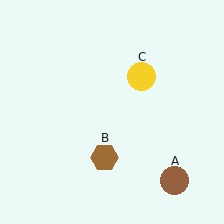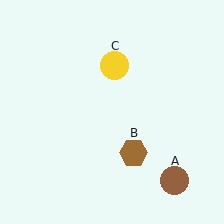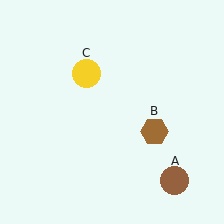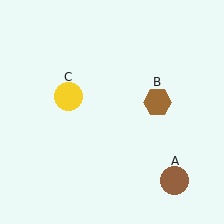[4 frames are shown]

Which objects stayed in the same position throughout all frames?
Brown circle (object A) remained stationary.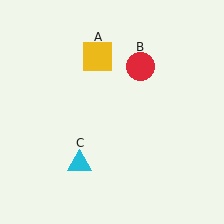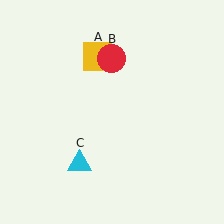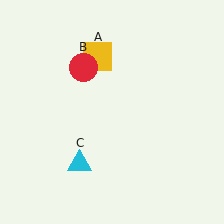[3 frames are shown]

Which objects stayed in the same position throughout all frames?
Yellow square (object A) and cyan triangle (object C) remained stationary.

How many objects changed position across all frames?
1 object changed position: red circle (object B).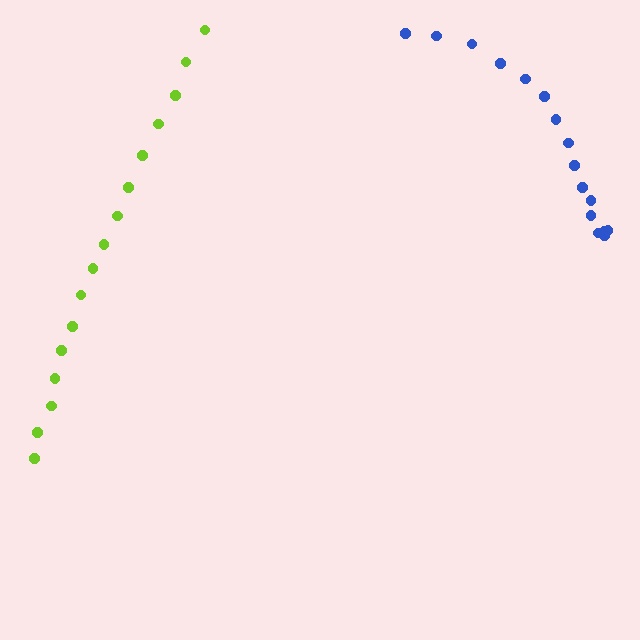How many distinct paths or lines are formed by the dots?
There are 2 distinct paths.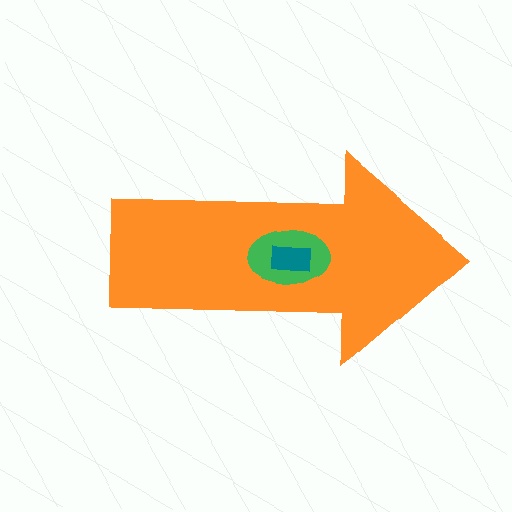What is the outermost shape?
The orange arrow.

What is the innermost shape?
The teal rectangle.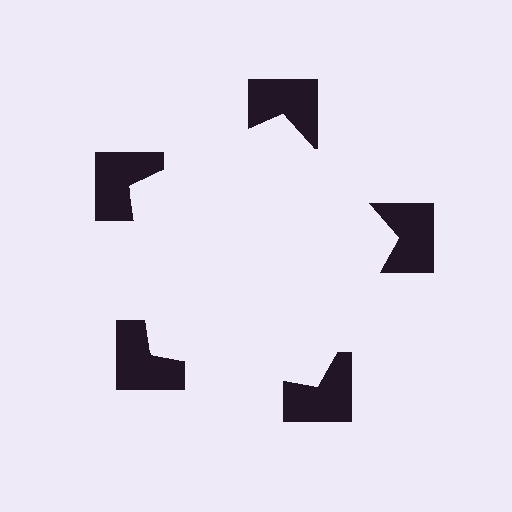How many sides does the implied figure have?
5 sides.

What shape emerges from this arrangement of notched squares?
An illusory pentagon — its edges are inferred from the aligned wedge cuts in the notched squares, not physically drawn.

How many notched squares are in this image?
There are 5 — one at each vertex of the illusory pentagon.